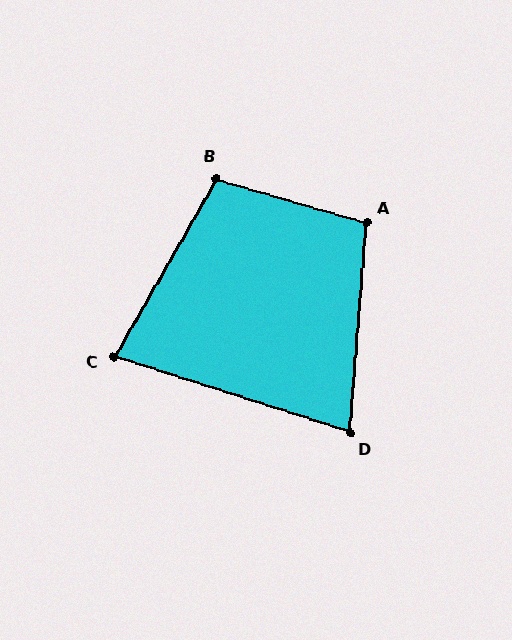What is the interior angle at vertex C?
Approximately 78 degrees (acute).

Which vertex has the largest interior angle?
B, at approximately 103 degrees.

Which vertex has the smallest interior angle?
D, at approximately 77 degrees.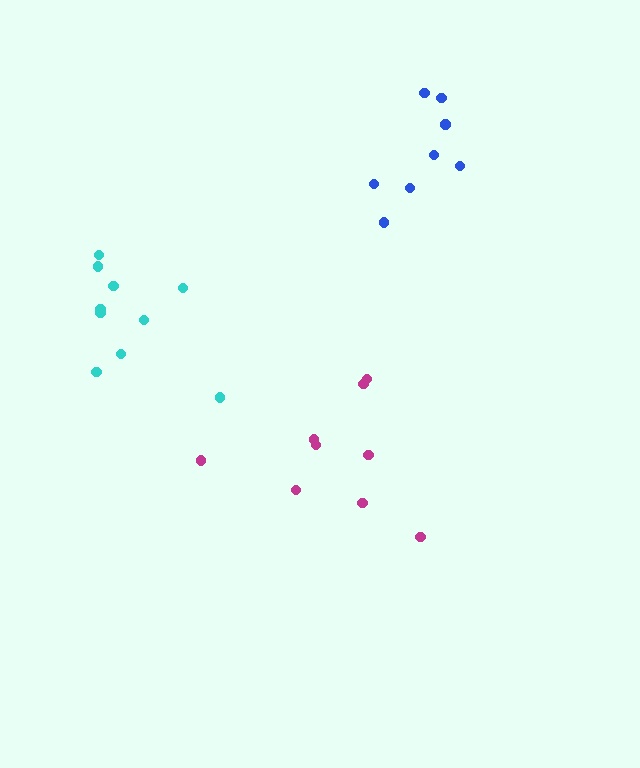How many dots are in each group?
Group 1: 10 dots, Group 2: 9 dots, Group 3: 8 dots (27 total).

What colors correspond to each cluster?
The clusters are colored: cyan, magenta, blue.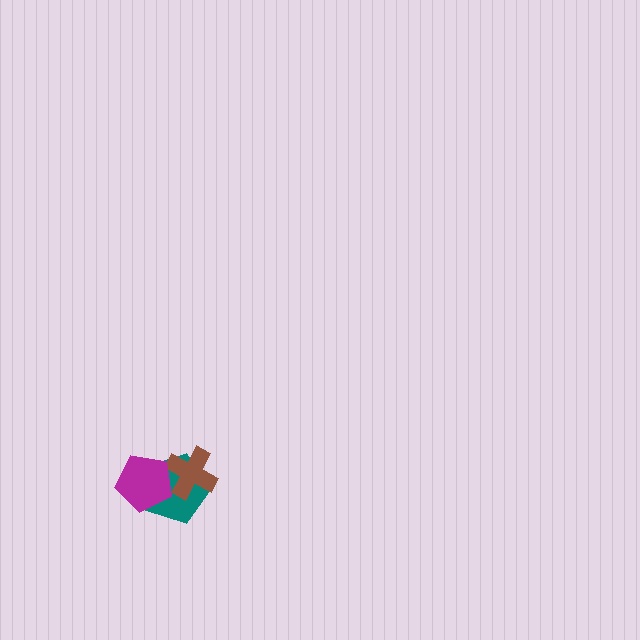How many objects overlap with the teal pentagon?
2 objects overlap with the teal pentagon.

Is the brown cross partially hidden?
Yes, it is partially covered by another shape.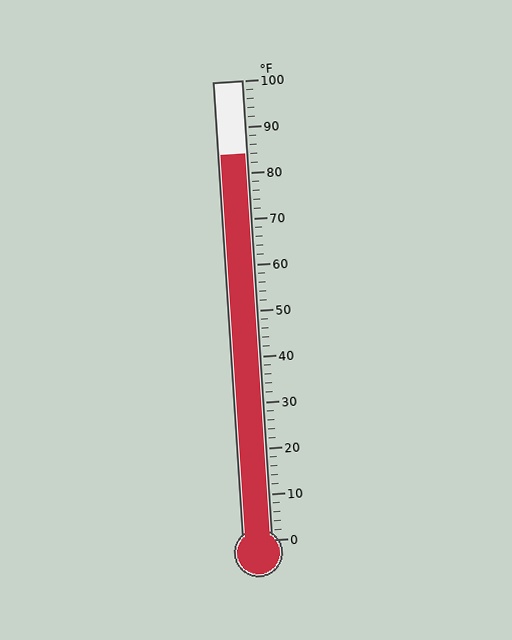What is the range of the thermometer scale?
The thermometer scale ranges from 0°F to 100°F.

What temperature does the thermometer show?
The thermometer shows approximately 84°F.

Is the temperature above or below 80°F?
The temperature is above 80°F.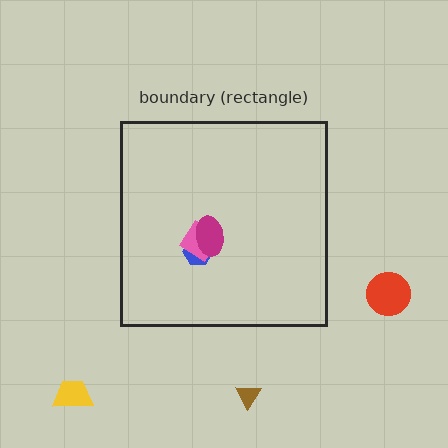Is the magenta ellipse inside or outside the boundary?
Inside.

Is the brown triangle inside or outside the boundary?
Outside.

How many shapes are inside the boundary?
3 inside, 3 outside.